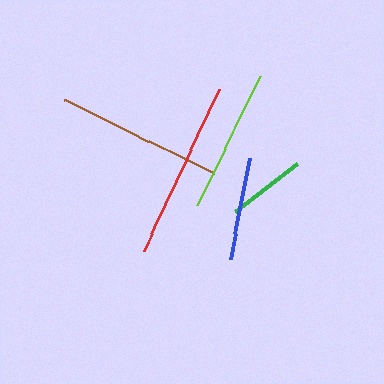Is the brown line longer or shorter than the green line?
The brown line is longer than the green line.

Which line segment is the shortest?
The green line is the shortest at approximately 79 pixels.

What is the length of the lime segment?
The lime segment is approximately 143 pixels long.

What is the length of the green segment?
The green segment is approximately 79 pixels long.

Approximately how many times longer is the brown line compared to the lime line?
The brown line is approximately 1.2 times the length of the lime line.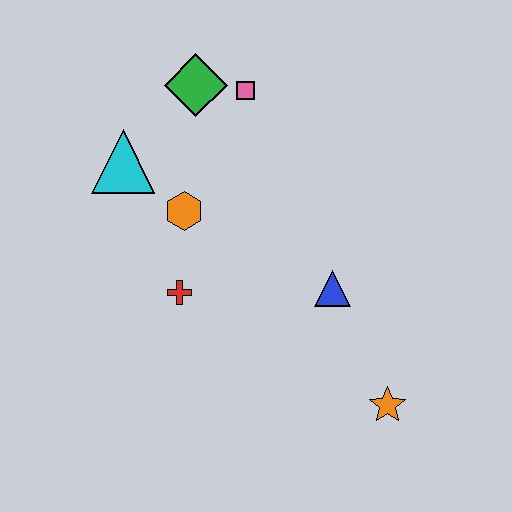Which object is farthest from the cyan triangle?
The orange star is farthest from the cyan triangle.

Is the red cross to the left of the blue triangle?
Yes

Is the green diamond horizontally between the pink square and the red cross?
Yes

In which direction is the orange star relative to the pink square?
The orange star is below the pink square.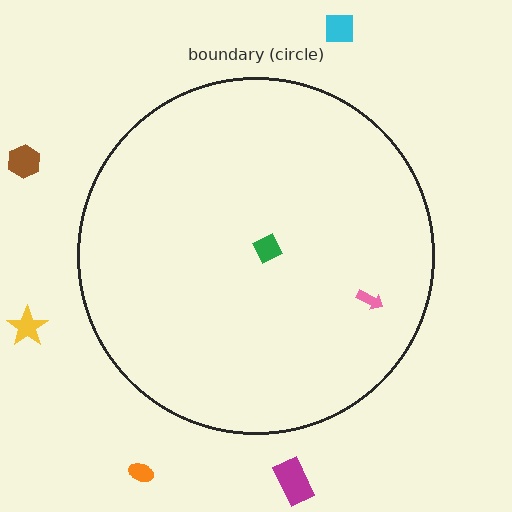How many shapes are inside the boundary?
2 inside, 5 outside.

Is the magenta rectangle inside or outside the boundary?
Outside.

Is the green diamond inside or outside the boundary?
Inside.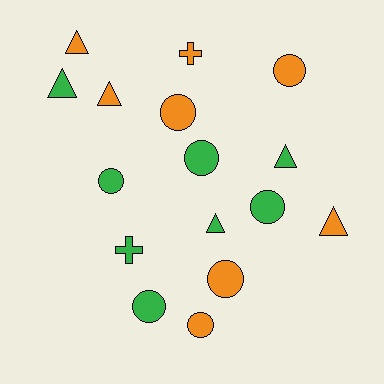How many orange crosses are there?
There is 1 orange cross.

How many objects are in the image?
There are 16 objects.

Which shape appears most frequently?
Circle, with 8 objects.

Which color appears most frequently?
Orange, with 8 objects.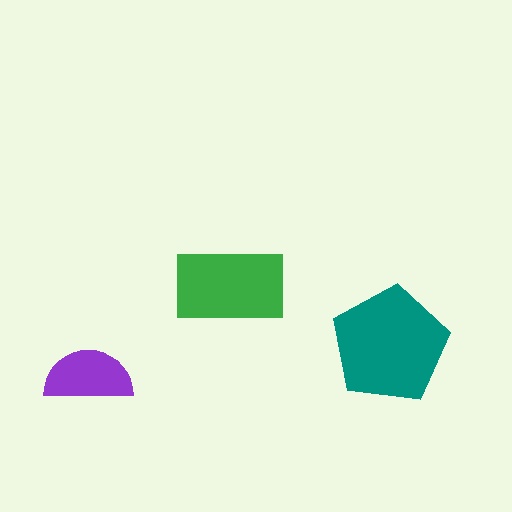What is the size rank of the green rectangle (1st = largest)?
2nd.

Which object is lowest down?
The purple semicircle is bottommost.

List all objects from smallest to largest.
The purple semicircle, the green rectangle, the teal pentagon.